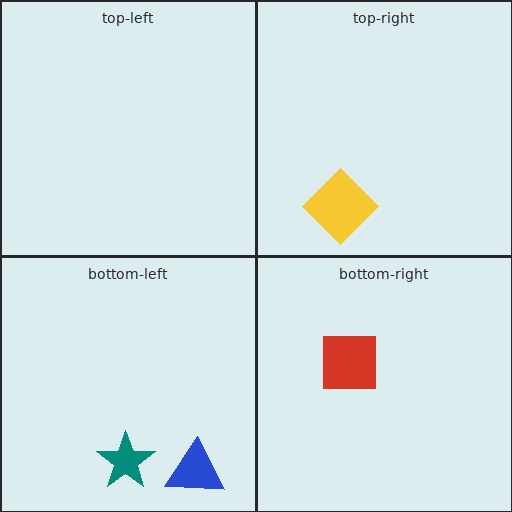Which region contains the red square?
The bottom-right region.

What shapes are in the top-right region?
The yellow diamond.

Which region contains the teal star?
The bottom-left region.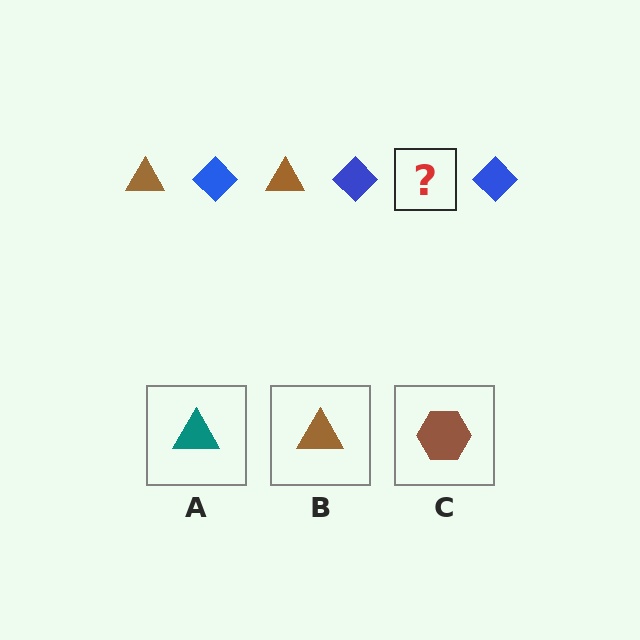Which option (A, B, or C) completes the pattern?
B.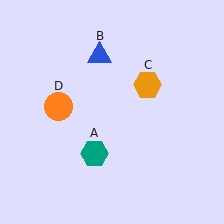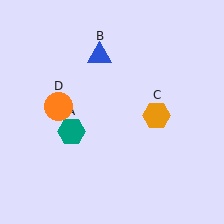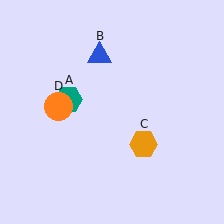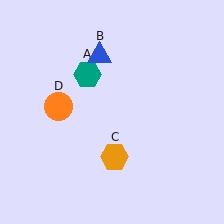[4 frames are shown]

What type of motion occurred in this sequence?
The teal hexagon (object A), orange hexagon (object C) rotated clockwise around the center of the scene.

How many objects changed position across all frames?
2 objects changed position: teal hexagon (object A), orange hexagon (object C).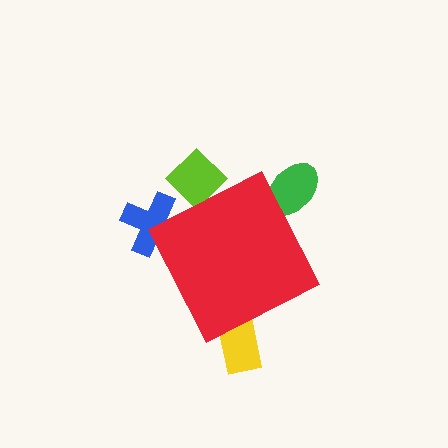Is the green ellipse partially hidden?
Yes, the green ellipse is partially hidden behind the red diamond.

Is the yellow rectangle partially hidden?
Yes, the yellow rectangle is partially hidden behind the red diamond.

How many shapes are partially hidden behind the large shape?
4 shapes are partially hidden.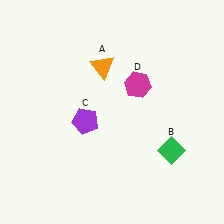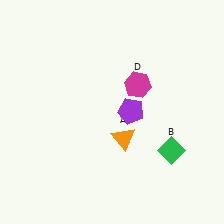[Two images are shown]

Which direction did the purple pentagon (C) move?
The purple pentagon (C) moved right.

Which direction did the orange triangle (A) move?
The orange triangle (A) moved down.